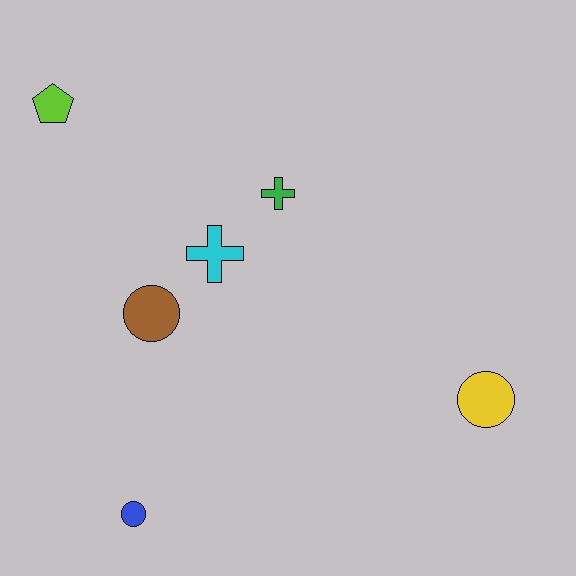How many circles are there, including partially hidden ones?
There are 3 circles.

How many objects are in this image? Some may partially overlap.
There are 6 objects.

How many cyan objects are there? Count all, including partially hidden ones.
There is 1 cyan object.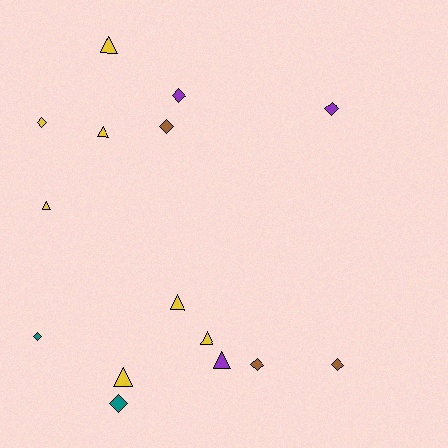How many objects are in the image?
There are 15 objects.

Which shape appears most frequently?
Diamond, with 8 objects.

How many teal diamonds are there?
There are 2 teal diamonds.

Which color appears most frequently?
Yellow, with 7 objects.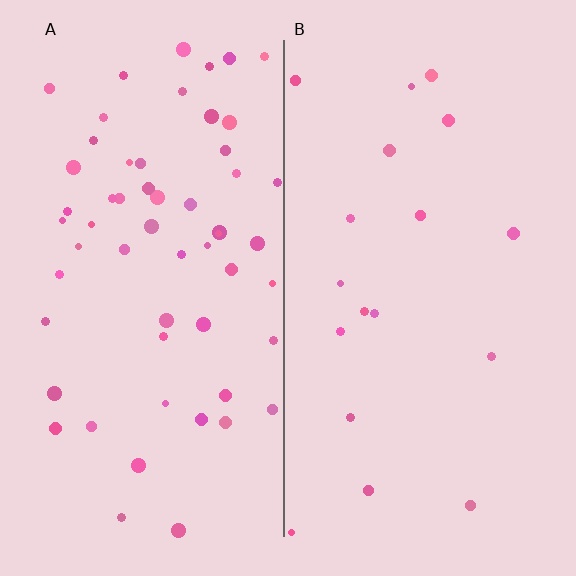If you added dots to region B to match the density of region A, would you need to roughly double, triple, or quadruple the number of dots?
Approximately triple.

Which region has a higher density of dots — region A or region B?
A (the left).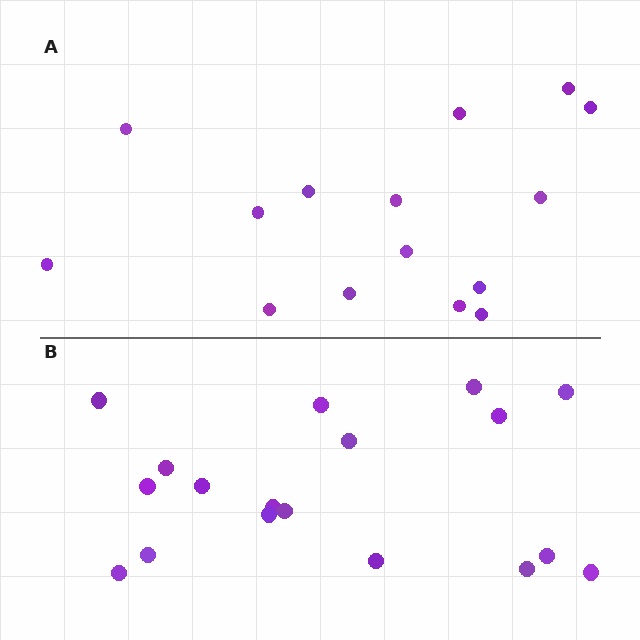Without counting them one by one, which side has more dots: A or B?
Region B (the bottom region) has more dots.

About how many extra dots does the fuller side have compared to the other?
Region B has just a few more — roughly 2 or 3 more dots than region A.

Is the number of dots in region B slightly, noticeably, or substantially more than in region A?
Region B has only slightly more — the two regions are fairly close. The ratio is roughly 1.2 to 1.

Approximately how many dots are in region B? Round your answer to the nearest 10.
About 20 dots. (The exact count is 18, which rounds to 20.)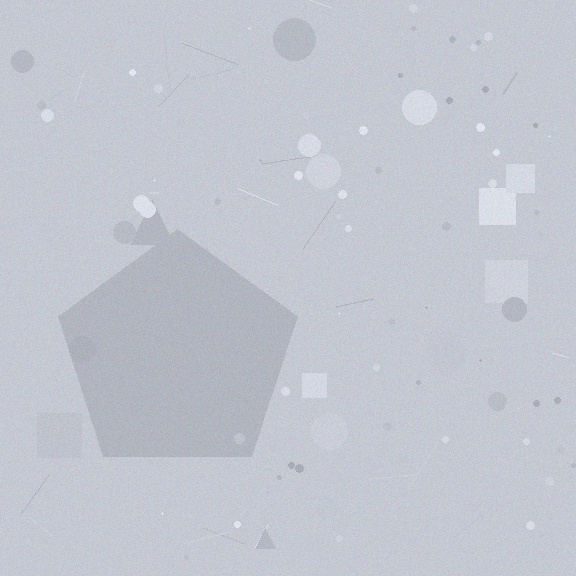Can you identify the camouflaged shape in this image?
The camouflaged shape is a pentagon.